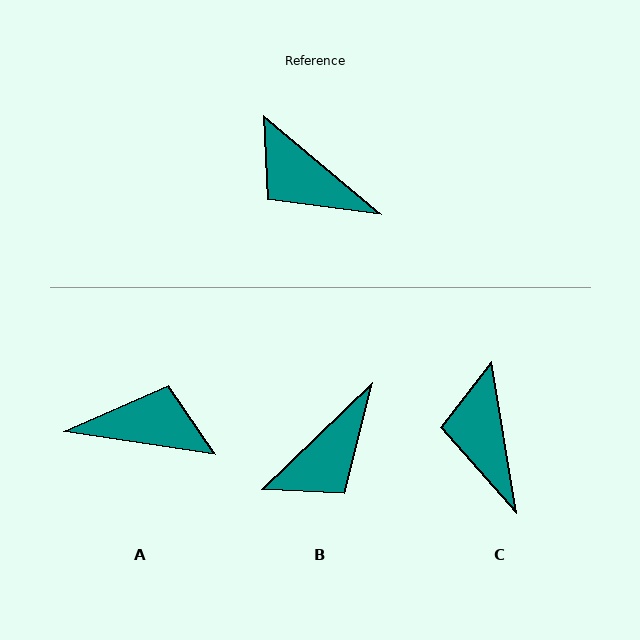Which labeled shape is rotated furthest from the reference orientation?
A, about 148 degrees away.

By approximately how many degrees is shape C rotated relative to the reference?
Approximately 41 degrees clockwise.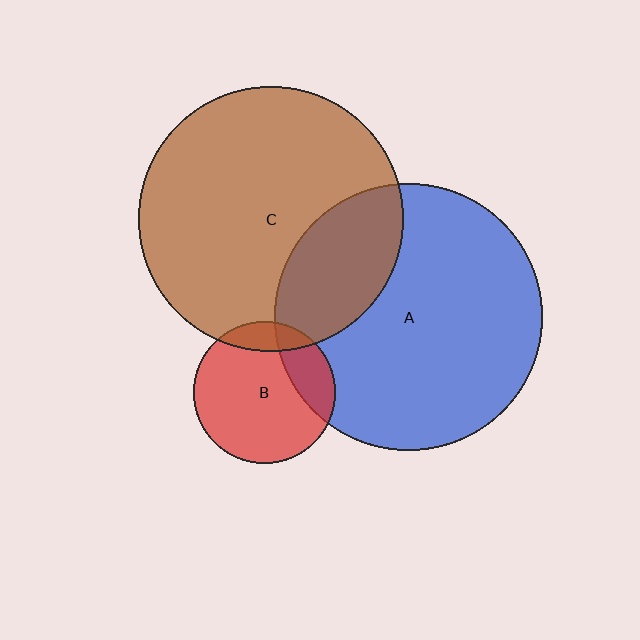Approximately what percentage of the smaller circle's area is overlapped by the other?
Approximately 20%.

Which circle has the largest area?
Circle A (blue).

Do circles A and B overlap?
Yes.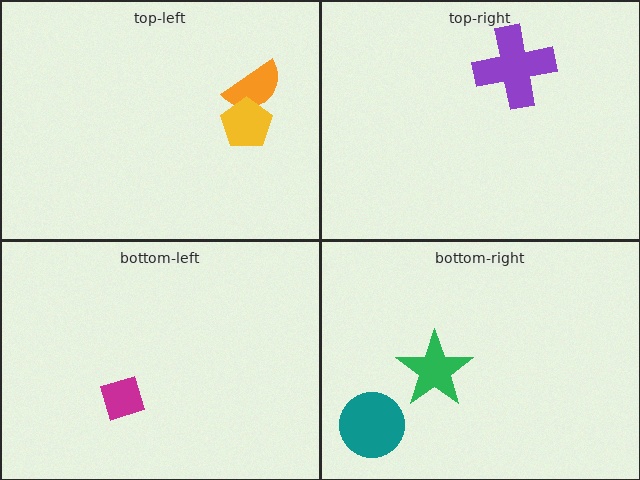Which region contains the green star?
The bottom-right region.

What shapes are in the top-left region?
The orange semicircle, the yellow pentagon.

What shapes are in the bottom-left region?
The magenta diamond.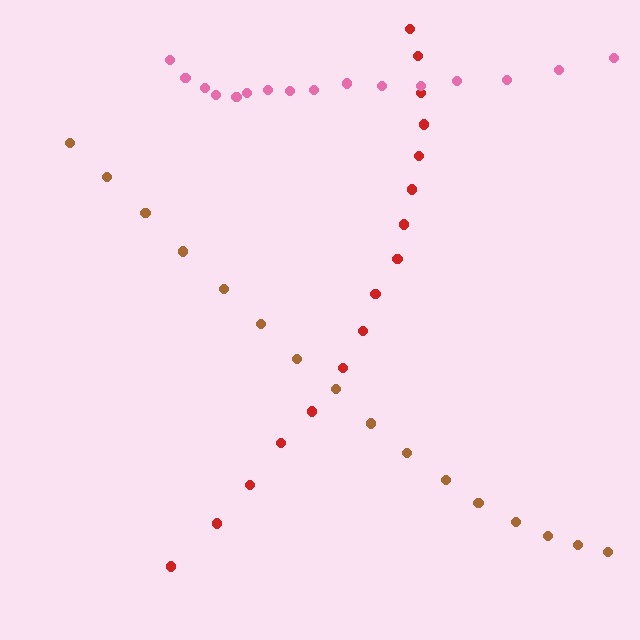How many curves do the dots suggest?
There are 3 distinct paths.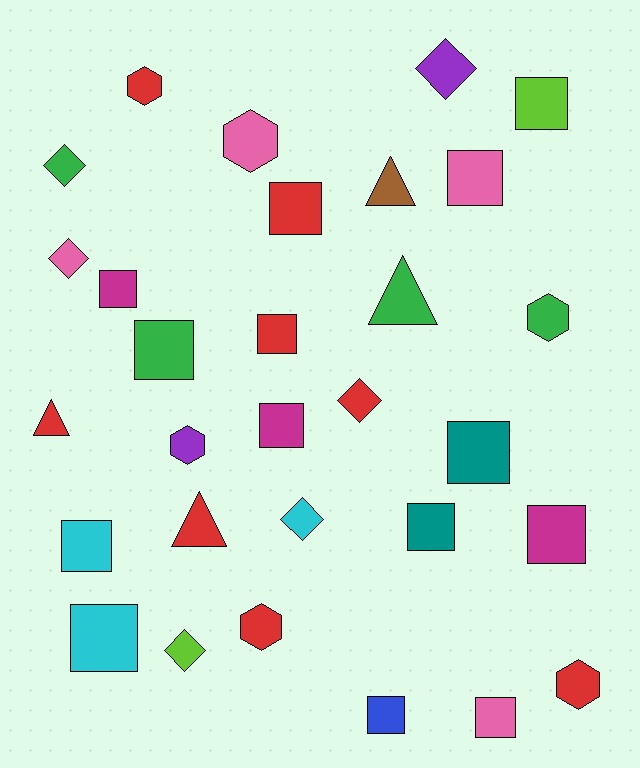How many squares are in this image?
There are 14 squares.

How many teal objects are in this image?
There are 2 teal objects.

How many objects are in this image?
There are 30 objects.